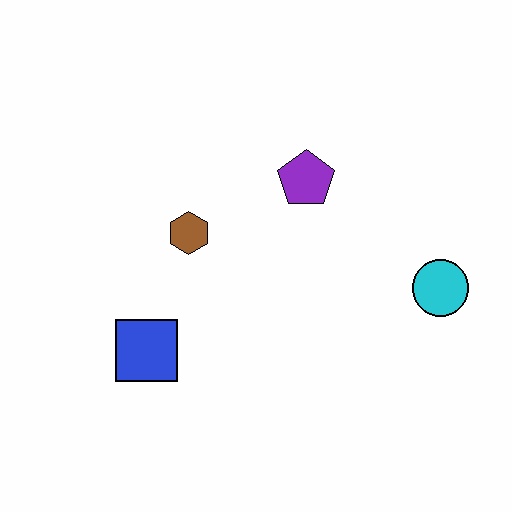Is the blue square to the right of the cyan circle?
No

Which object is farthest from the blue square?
The cyan circle is farthest from the blue square.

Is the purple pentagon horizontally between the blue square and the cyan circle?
Yes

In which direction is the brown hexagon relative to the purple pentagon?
The brown hexagon is to the left of the purple pentagon.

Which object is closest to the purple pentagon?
The brown hexagon is closest to the purple pentagon.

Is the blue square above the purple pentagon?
No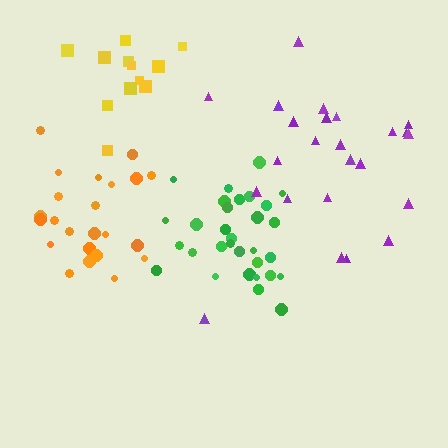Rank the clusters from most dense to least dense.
orange, green, yellow, purple.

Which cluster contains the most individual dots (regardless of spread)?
Green (31).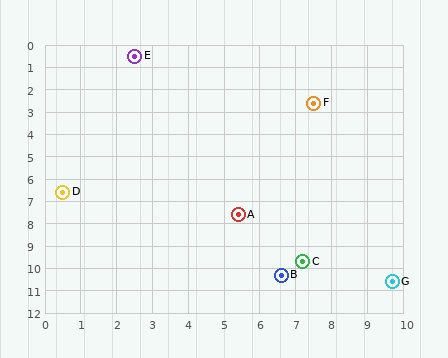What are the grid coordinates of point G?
Point G is at approximately (9.7, 10.6).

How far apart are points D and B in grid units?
Points D and B are about 7.1 grid units apart.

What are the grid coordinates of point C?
Point C is at approximately (7.2, 9.7).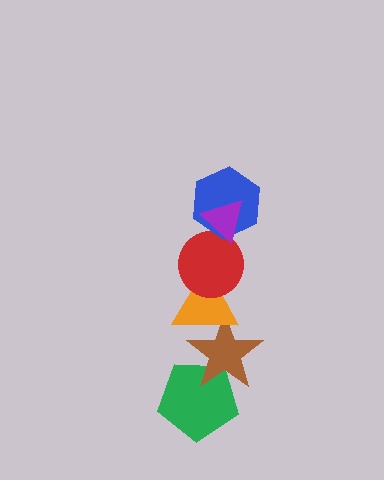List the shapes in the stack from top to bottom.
From top to bottom: the purple triangle, the blue hexagon, the red circle, the orange triangle, the brown star, the green pentagon.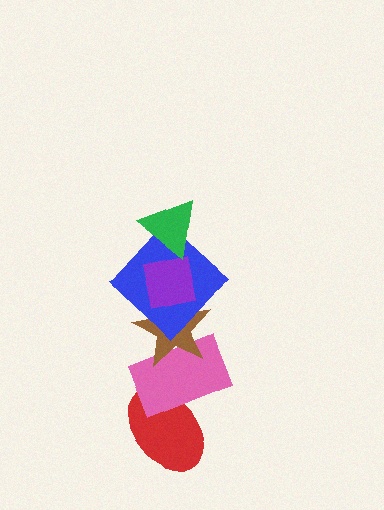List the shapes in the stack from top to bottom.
From top to bottom: the green triangle, the purple square, the blue diamond, the brown star, the pink rectangle, the red ellipse.